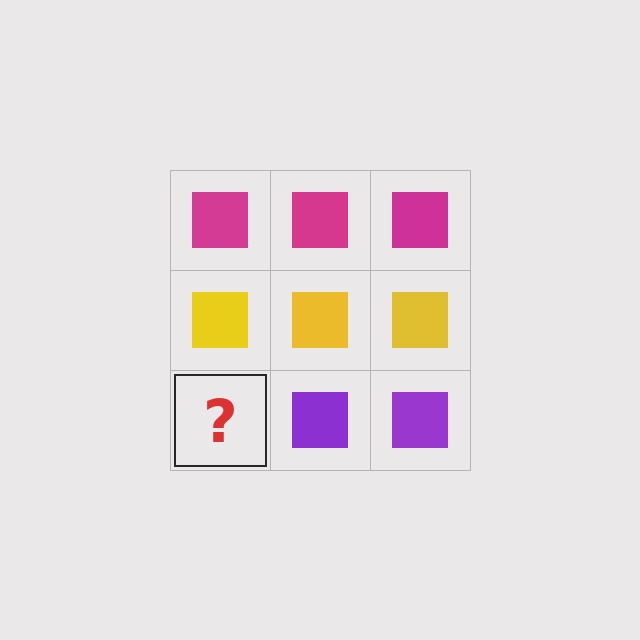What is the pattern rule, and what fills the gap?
The rule is that each row has a consistent color. The gap should be filled with a purple square.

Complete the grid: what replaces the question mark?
The question mark should be replaced with a purple square.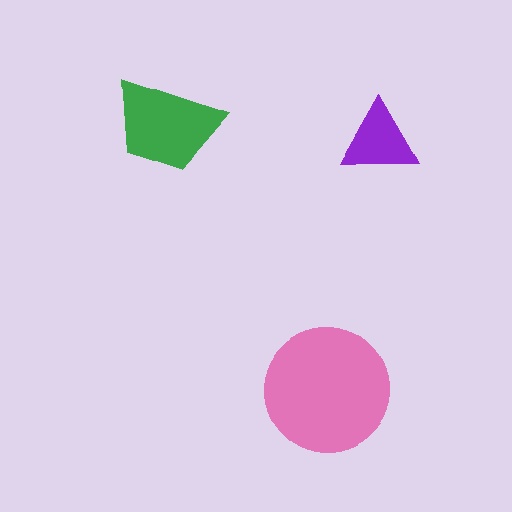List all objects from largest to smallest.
The pink circle, the green trapezoid, the purple triangle.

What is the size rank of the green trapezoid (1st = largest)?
2nd.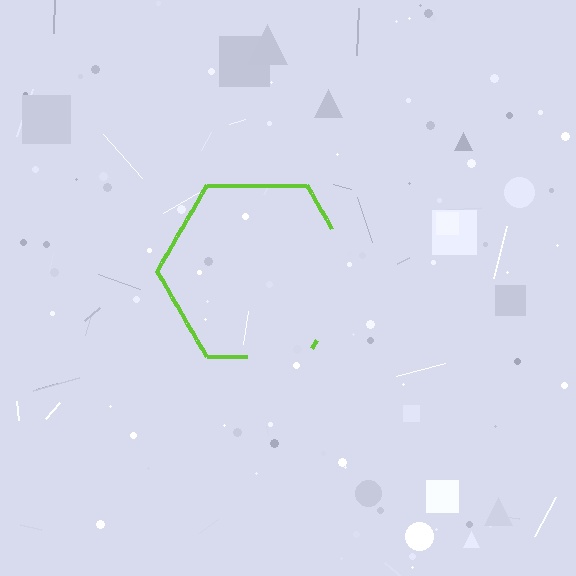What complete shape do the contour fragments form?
The contour fragments form a hexagon.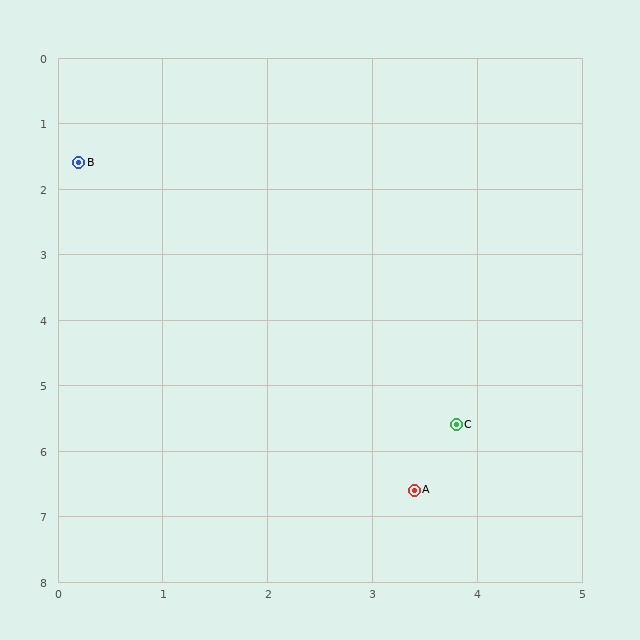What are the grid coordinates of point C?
Point C is at approximately (3.8, 5.6).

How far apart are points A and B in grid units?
Points A and B are about 5.9 grid units apart.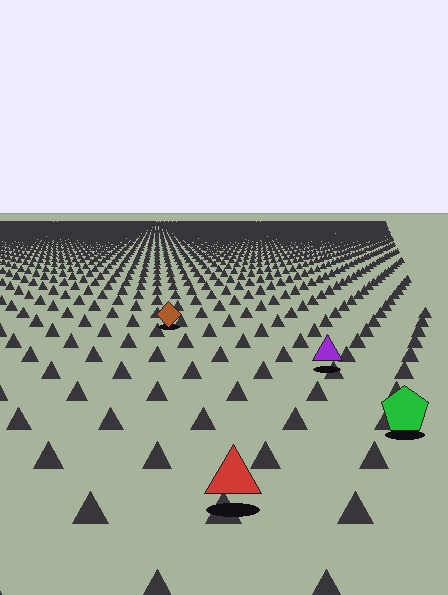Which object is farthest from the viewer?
The brown diamond is farthest from the viewer. It appears smaller and the ground texture around it is denser.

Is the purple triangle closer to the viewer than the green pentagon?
No. The green pentagon is closer — you can tell from the texture gradient: the ground texture is coarser near it.